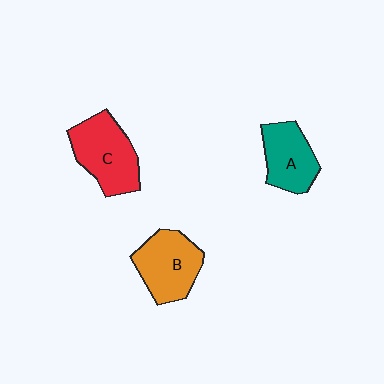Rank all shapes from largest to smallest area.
From largest to smallest: C (red), B (orange), A (teal).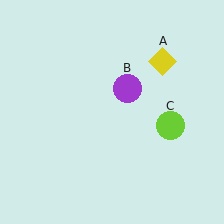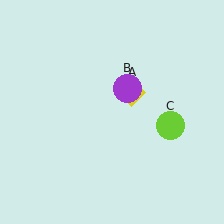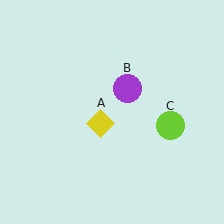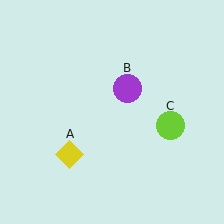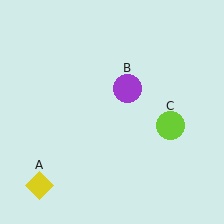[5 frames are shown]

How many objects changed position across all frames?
1 object changed position: yellow diamond (object A).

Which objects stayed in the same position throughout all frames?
Purple circle (object B) and lime circle (object C) remained stationary.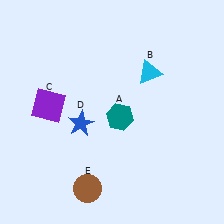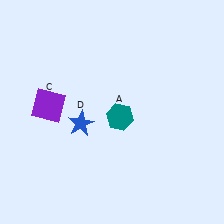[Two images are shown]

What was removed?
The brown circle (E), the cyan triangle (B) were removed in Image 2.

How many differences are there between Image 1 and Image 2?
There are 2 differences between the two images.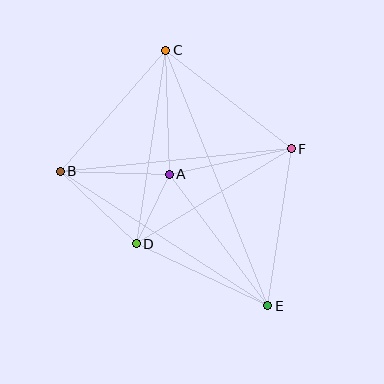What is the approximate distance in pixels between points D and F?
The distance between D and F is approximately 182 pixels.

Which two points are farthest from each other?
Points C and E are farthest from each other.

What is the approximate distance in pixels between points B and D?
The distance between B and D is approximately 105 pixels.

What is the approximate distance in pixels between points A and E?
The distance between A and E is approximately 164 pixels.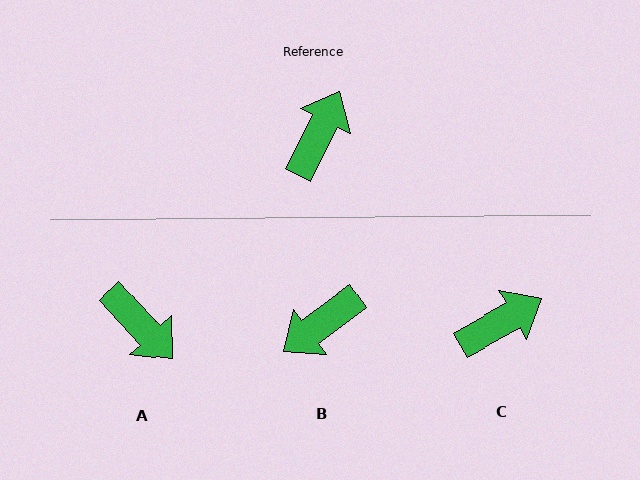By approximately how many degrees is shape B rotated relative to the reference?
Approximately 153 degrees counter-clockwise.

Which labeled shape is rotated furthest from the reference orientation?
B, about 153 degrees away.